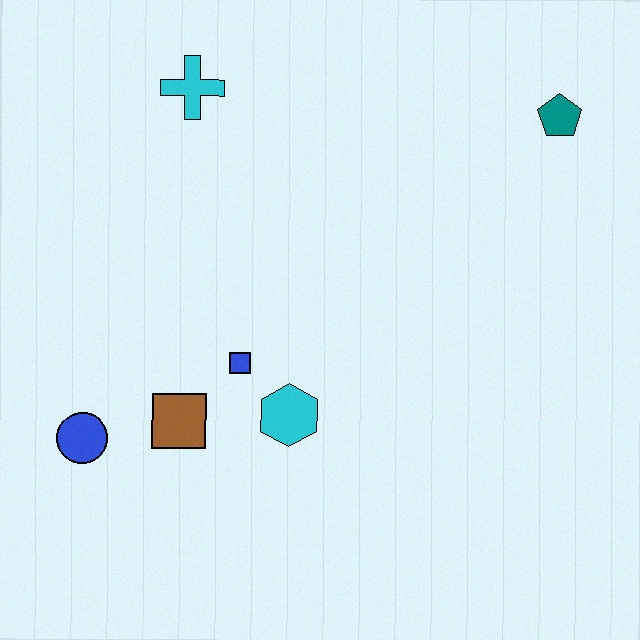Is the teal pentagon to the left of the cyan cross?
No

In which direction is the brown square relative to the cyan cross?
The brown square is below the cyan cross.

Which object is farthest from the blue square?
The teal pentagon is farthest from the blue square.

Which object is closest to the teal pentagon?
The cyan cross is closest to the teal pentagon.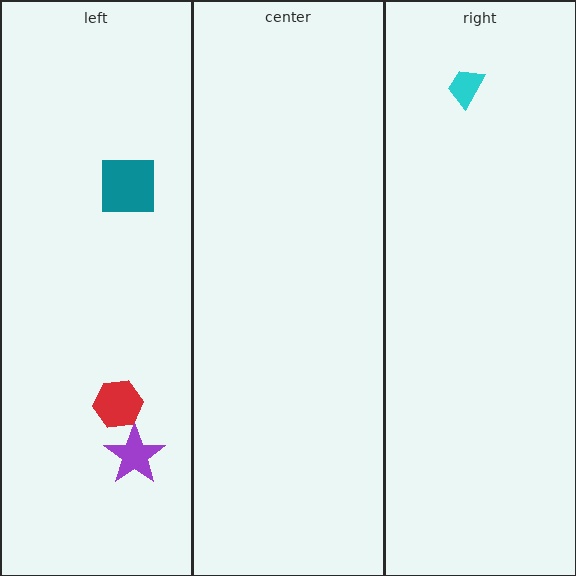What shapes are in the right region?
The cyan trapezoid.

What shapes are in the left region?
The teal square, the purple star, the red hexagon.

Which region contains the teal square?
The left region.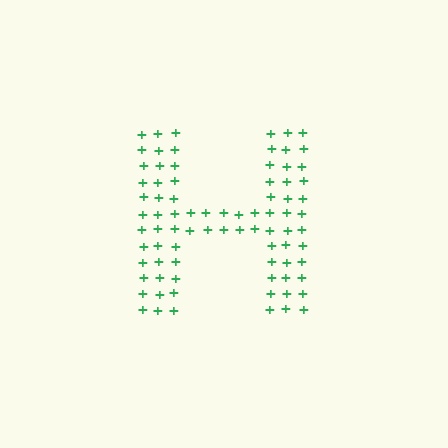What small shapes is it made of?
It is made of small plus signs.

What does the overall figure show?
The overall figure shows the letter H.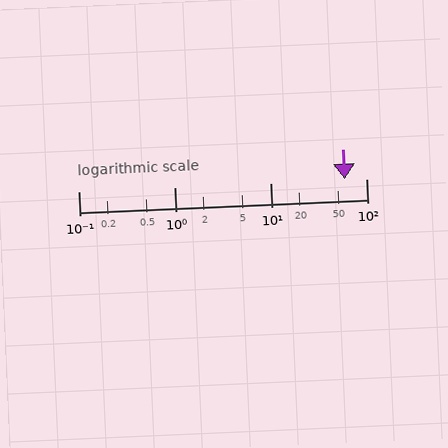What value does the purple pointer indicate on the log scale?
The pointer indicates approximately 59.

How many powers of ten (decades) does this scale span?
The scale spans 3 decades, from 0.1 to 100.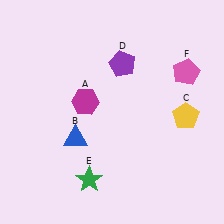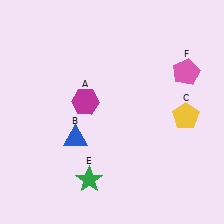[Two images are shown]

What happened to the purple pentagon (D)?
The purple pentagon (D) was removed in Image 2. It was in the top-right area of Image 1.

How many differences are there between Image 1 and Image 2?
There is 1 difference between the two images.